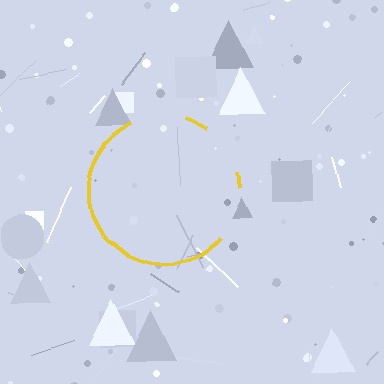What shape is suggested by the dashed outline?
The dashed outline suggests a circle.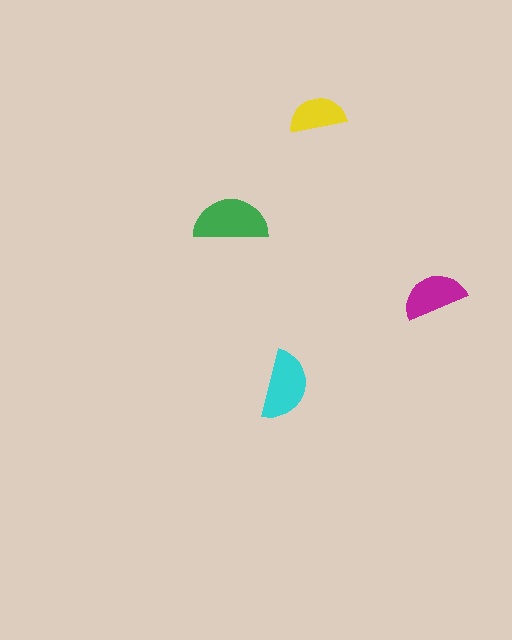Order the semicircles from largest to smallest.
the green one, the cyan one, the magenta one, the yellow one.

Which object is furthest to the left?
The green semicircle is leftmost.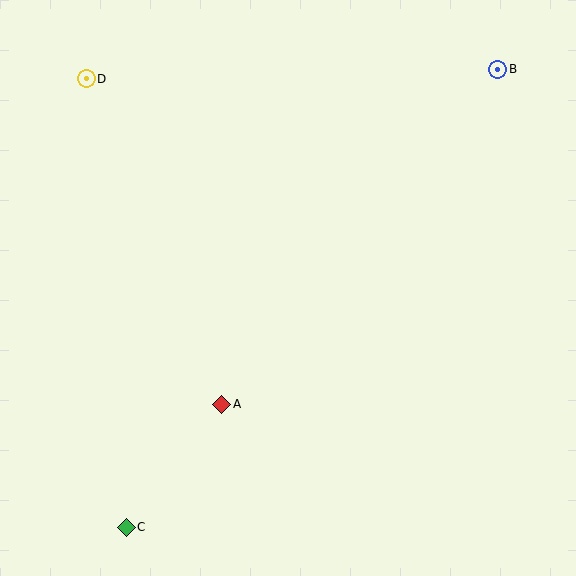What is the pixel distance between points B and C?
The distance between B and C is 589 pixels.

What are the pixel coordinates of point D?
Point D is at (86, 79).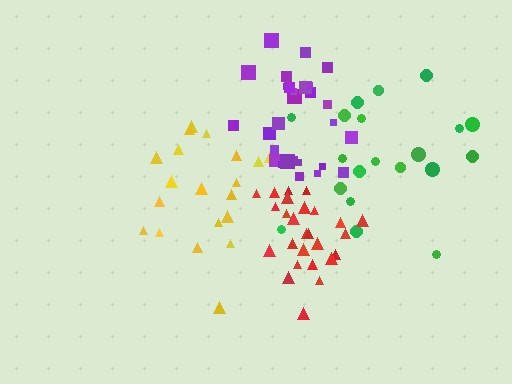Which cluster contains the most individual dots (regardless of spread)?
Purple (28).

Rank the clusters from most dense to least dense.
red, purple, yellow, green.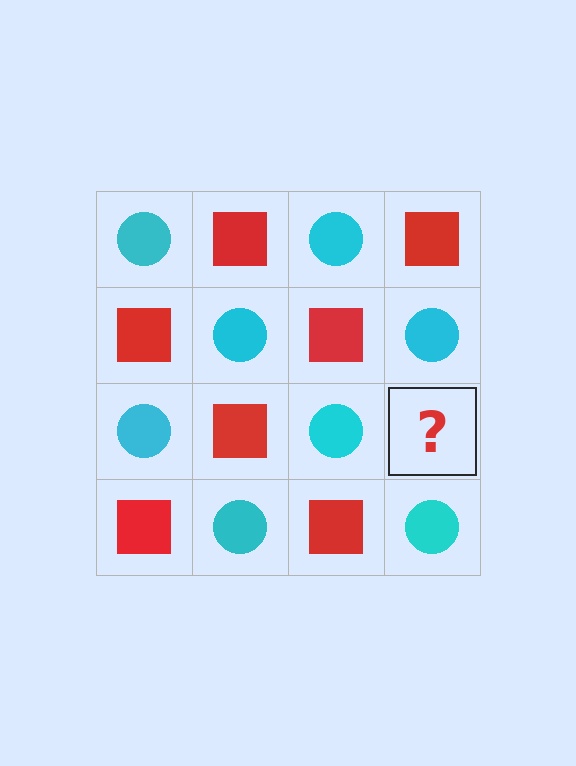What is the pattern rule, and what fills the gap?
The rule is that it alternates cyan circle and red square in a checkerboard pattern. The gap should be filled with a red square.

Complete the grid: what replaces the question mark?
The question mark should be replaced with a red square.